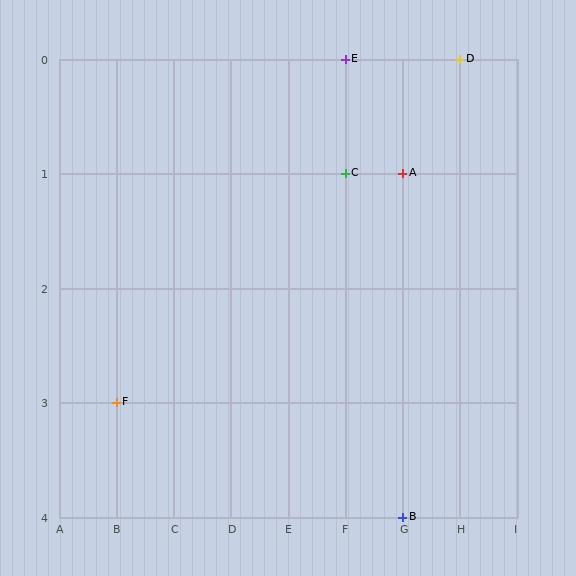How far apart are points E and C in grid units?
Points E and C are 1 row apart.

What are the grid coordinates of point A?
Point A is at grid coordinates (G, 1).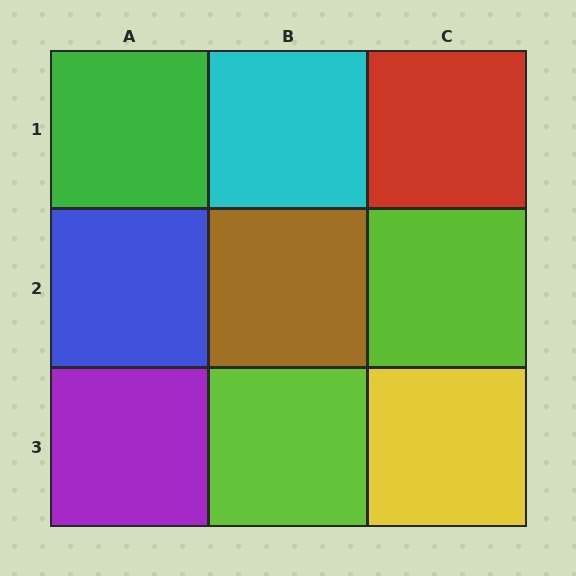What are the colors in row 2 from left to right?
Blue, brown, lime.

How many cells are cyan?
1 cell is cyan.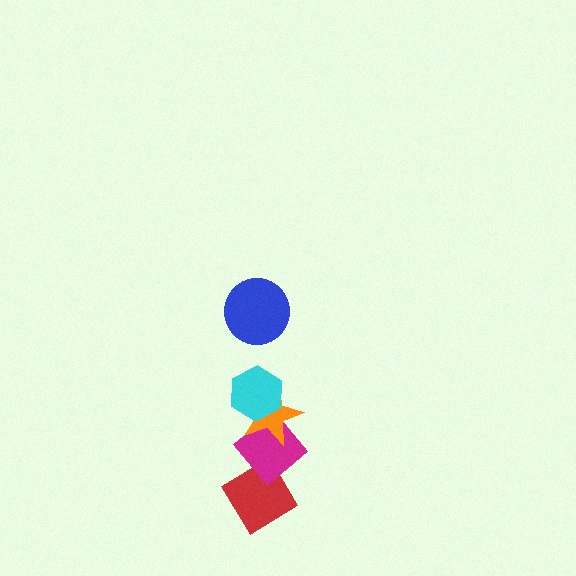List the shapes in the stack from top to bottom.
From top to bottom: the blue circle, the cyan hexagon, the orange star, the magenta diamond, the red diamond.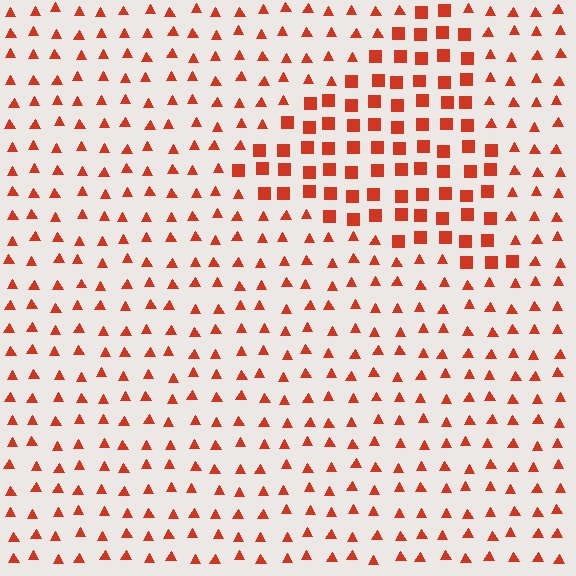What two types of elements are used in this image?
The image uses squares inside the triangle region and triangles outside it.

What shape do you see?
I see a triangle.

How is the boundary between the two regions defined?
The boundary is defined by a change in element shape: squares inside vs. triangles outside. All elements share the same color and spacing.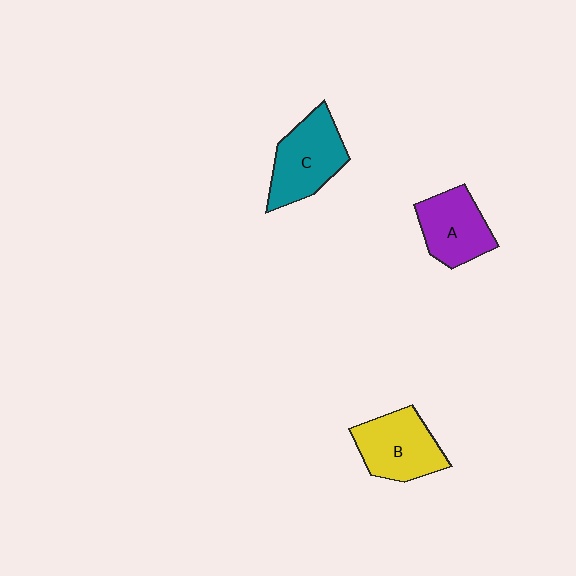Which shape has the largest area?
Shape C (teal).